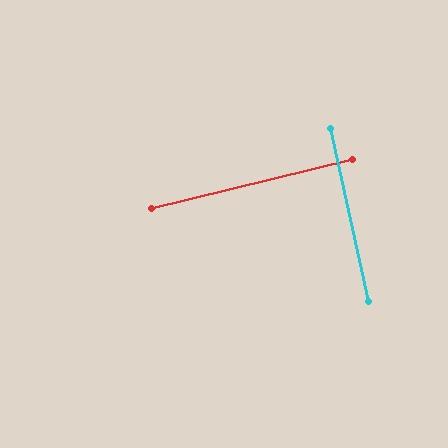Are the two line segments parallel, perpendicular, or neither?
Perpendicular — they meet at approximately 89°.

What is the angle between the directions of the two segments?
Approximately 89 degrees.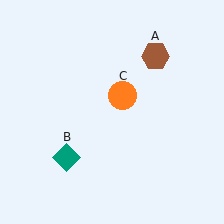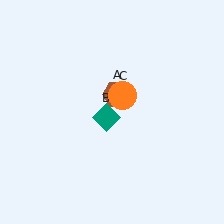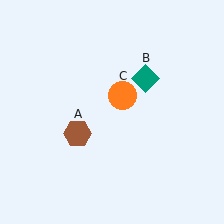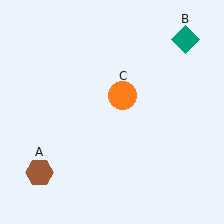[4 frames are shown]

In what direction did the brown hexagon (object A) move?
The brown hexagon (object A) moved down and to the left.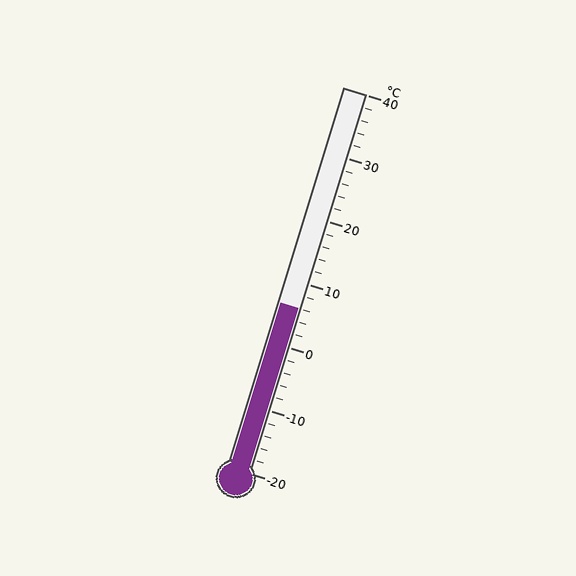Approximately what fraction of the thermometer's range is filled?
The thermometer is filled to approximately 45% of its range.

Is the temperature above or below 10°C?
The temperature is below 10°C.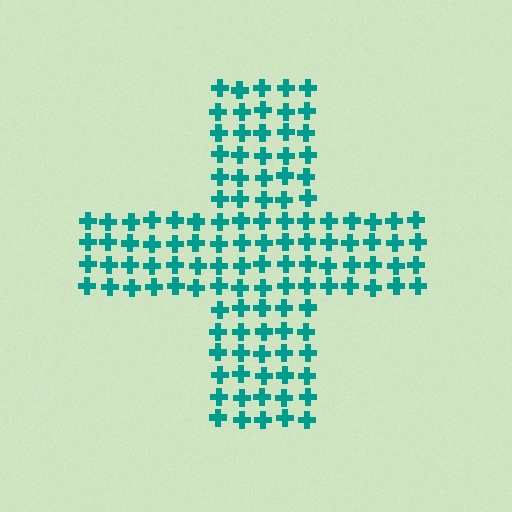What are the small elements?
The small elements are crosses.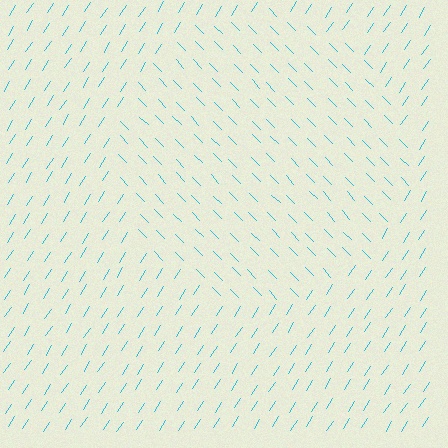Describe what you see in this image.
The image is filled with small cyan line segments. A circle region in the image has lines oriented differently from the surrounding lines, creating a visible texture boundary.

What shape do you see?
I see a circle.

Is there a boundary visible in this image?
Yes, there is a texture boundary formed by a change in line orientation.